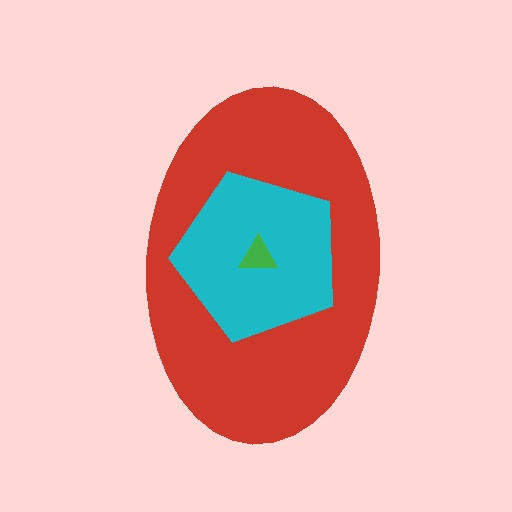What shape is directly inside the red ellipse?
The cyan pentagon.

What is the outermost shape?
The red ellipse.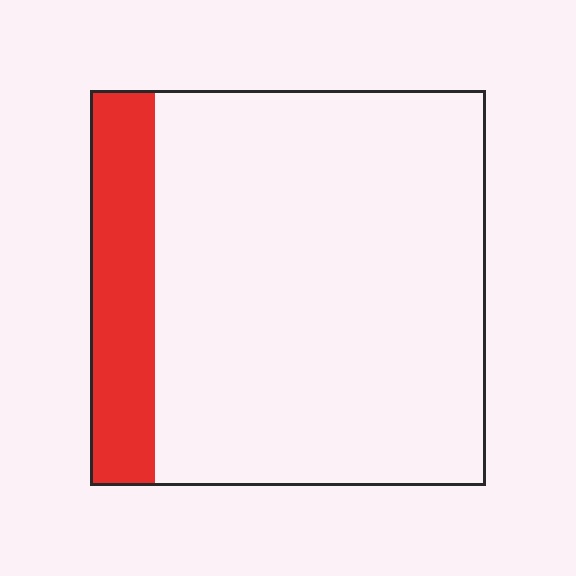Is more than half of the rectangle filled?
No.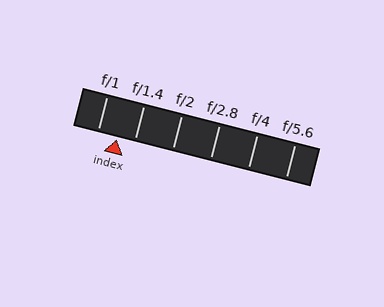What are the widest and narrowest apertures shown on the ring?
The widest aperture shown is f/1 and the narrowest is f/5.6.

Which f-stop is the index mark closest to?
The index mark is closest to f/1.4.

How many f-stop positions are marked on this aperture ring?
There are 6 f-stop positions marked.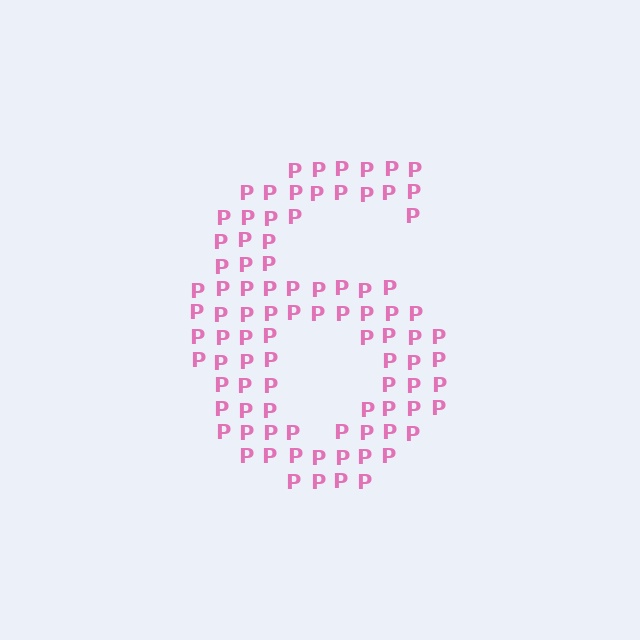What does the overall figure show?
The overall figure shows the digit 6.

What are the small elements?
The small elements are letter P's.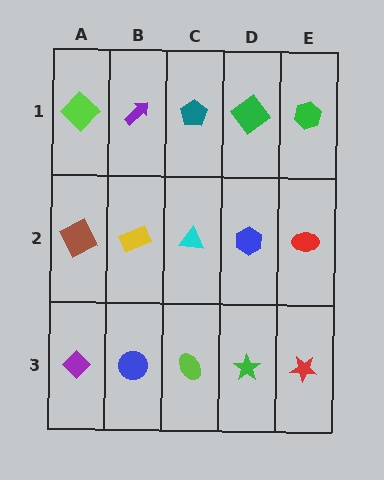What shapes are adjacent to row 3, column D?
A blue hexagon (row 2, column D), a lime ellipse (row 3, column C), a red star (row 3, column E).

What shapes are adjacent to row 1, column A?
A brown square (row 2, column A), a purple arrow (row 1, column B).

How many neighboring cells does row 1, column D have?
3.